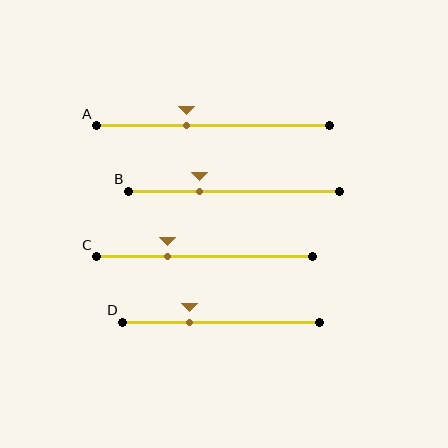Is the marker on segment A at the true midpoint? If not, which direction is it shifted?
No, the marker on segment A is shifted to the left by about 11% of the segment length.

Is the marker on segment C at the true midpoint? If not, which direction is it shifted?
No, the marker on segment C is shifted to the left by about 17% of the segment length.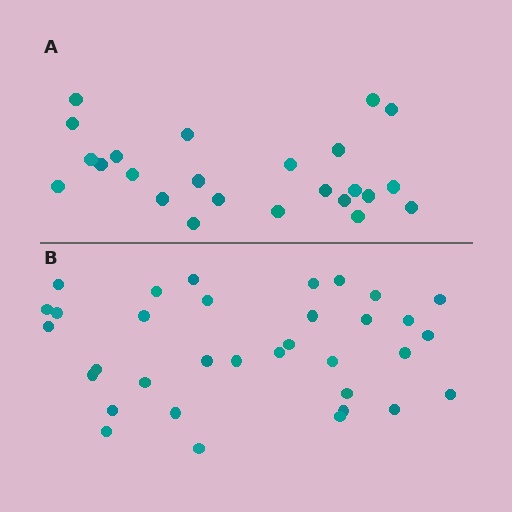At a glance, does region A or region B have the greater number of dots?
Region B (the bottom region) has more dots.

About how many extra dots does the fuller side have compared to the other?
Region B has roughly 10 or so more dots than region A.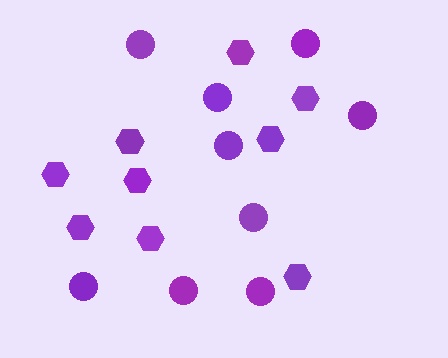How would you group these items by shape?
There are 2 groups: one group of circles (9) and one group of hexagons (9).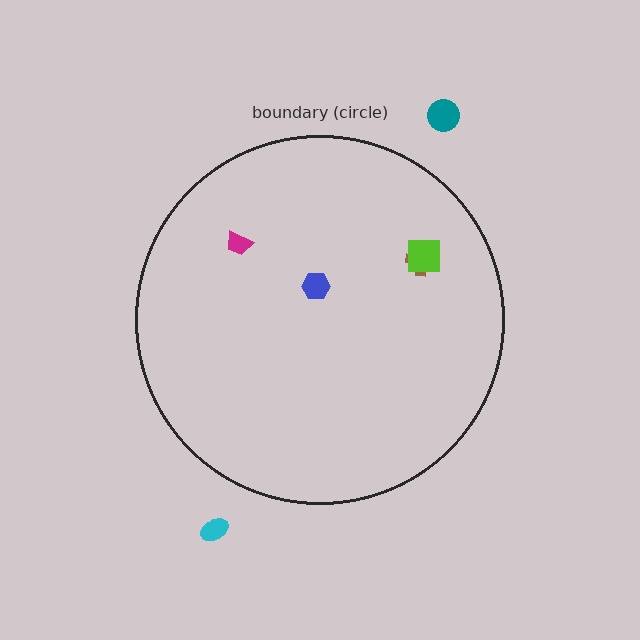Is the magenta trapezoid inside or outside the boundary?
Inside.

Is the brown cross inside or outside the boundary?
Inside.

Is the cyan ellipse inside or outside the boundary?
Outside.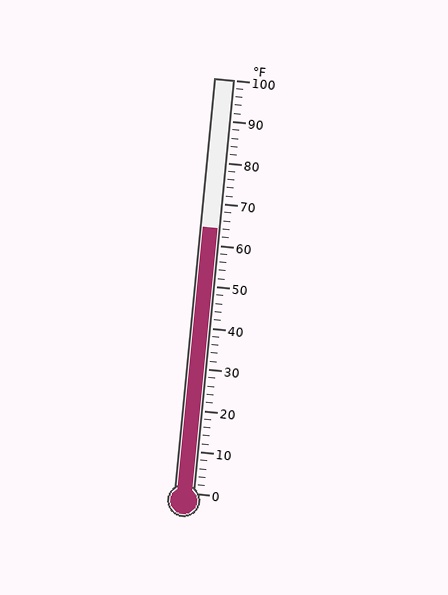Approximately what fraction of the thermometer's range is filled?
The thermometer is filled to approximately 65% of its range.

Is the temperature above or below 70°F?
The temperature is below 70°F.